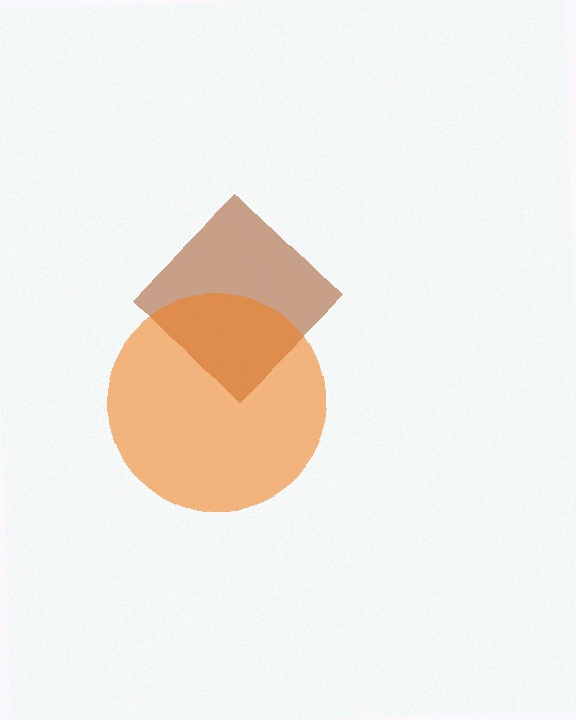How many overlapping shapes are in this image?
There are 2 overlapping shapes in the image.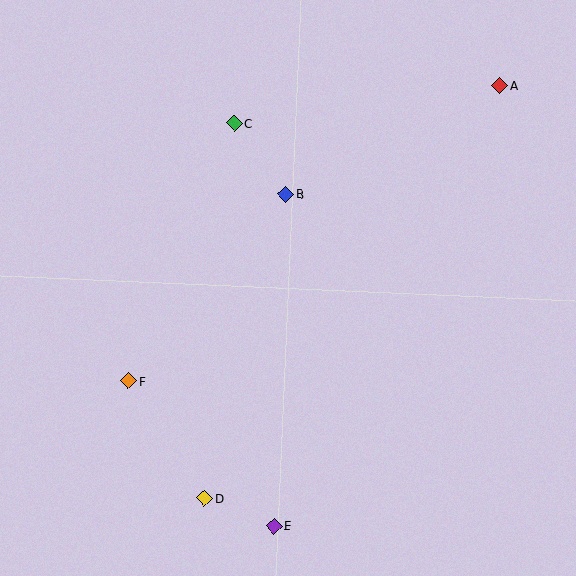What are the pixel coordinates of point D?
Point D is at (204, 498).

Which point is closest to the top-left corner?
Point C is closest to the top-left corner.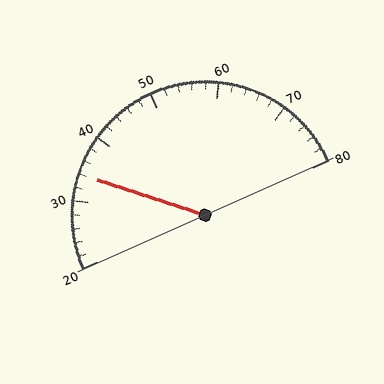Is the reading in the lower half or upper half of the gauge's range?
The reading is in the lower half of the range (20 to 80).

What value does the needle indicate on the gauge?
The needle indicates approximately 34.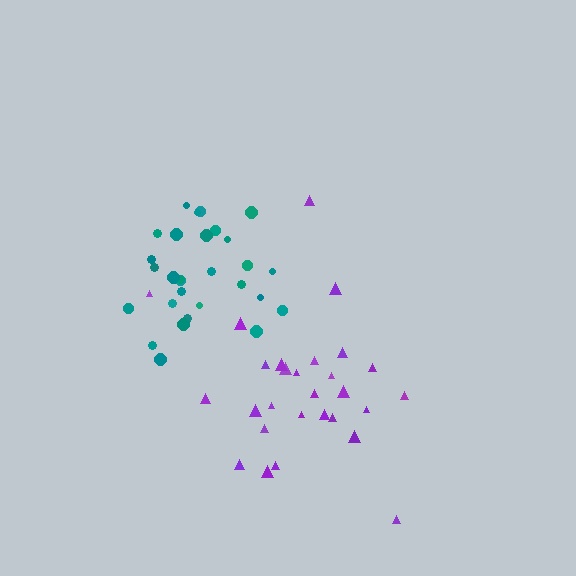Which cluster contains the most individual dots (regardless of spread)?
Teal (29).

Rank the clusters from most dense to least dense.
teal, purple.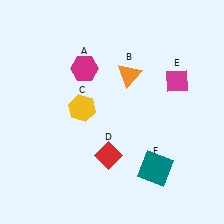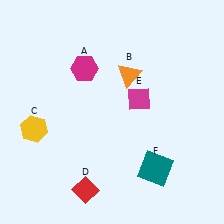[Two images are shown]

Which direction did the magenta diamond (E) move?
The magenta diamond (E) moved left.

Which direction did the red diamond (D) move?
The red diamond (D) moved down.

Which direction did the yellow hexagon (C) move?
The yellow hexagon (C) moved left.